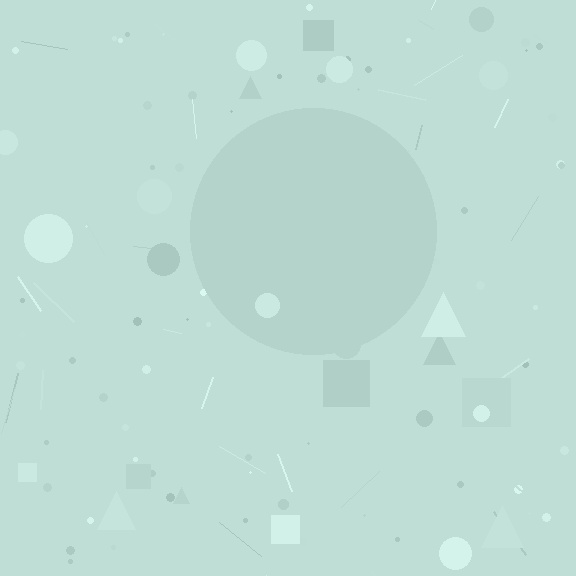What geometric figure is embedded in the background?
A circle is embedded in the background.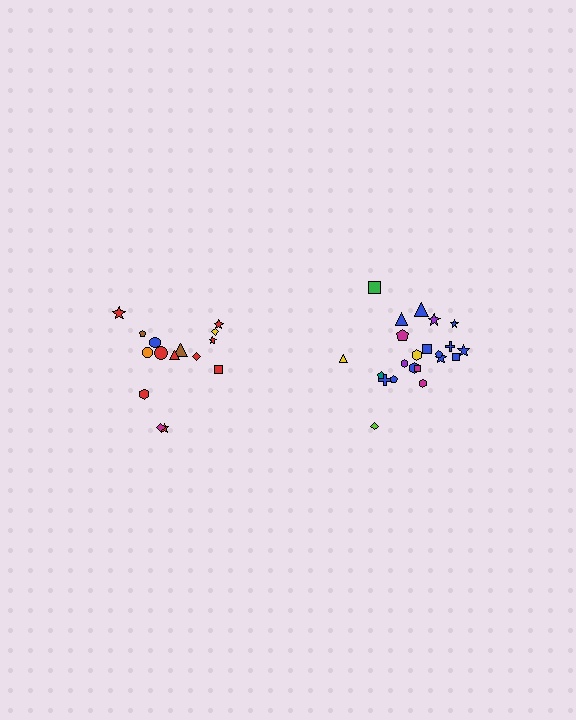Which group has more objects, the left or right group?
The right group.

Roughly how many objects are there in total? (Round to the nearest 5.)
Roughly 35 objects in total.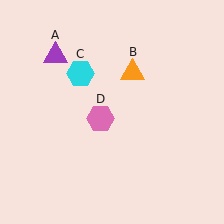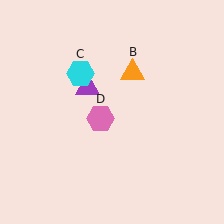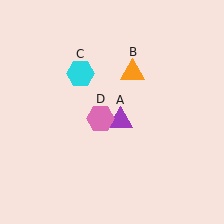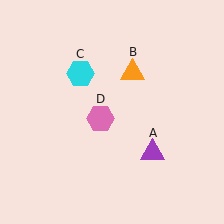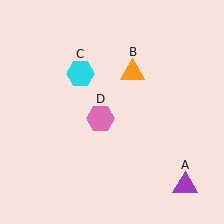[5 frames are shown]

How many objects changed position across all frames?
1 object changed position: purple triangle (object A).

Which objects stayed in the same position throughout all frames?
Orange triangle (object B) and cyan hexagon (object C) and pink hexagon (object D) remained stationary.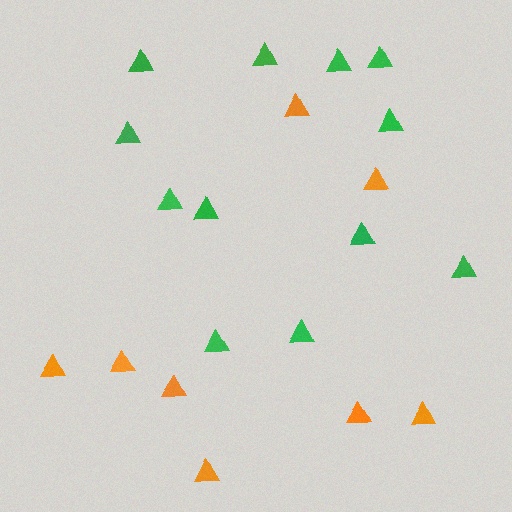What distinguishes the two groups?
There are 2 groups: one group of orange triangles (8) and one group of green triangles (12).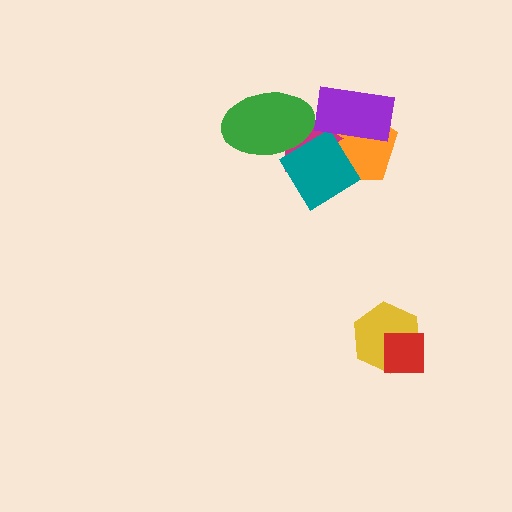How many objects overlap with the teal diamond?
2 objects overlap with the teal diamond.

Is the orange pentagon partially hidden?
Yes, it is partially covered by another shape.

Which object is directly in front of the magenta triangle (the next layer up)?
The teal diamond is directly in front of the magenta triangle.